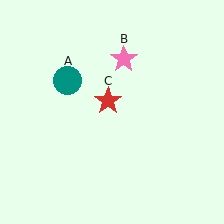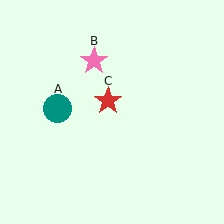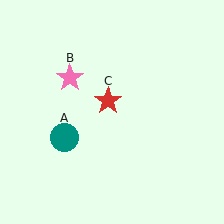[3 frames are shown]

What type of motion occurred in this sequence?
The teal circle (object A), pink star (object B) rotated counterclockwise around the center of the scene.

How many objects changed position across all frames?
2 objects changed position: teal circle (object A), pink star (object B).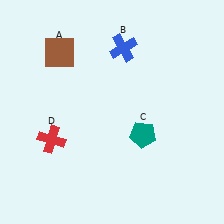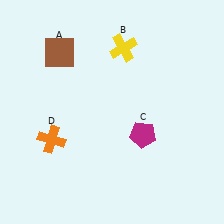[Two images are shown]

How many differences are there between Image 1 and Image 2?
There are 3 differences between the two images.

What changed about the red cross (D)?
In Image 1, D is red. In Image 2, it changed to orange.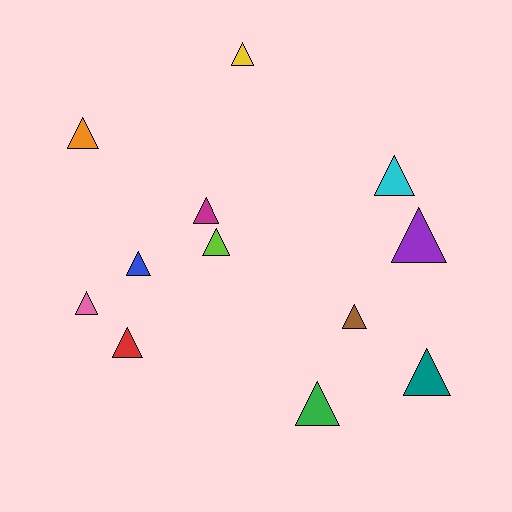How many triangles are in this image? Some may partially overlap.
There are 12 triangles.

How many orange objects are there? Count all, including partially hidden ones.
There is 1 orange object.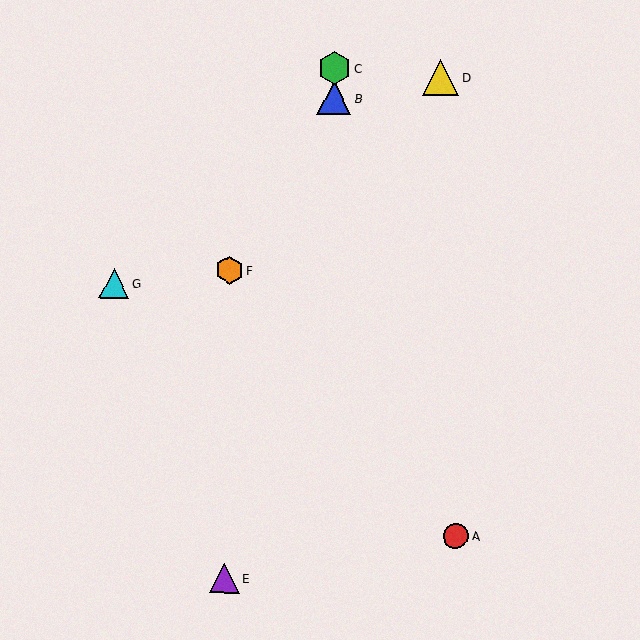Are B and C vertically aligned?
Yes, both are at x≈334.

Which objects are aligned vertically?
Objects B, C are aligned vertically.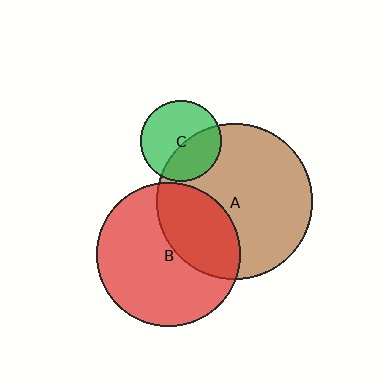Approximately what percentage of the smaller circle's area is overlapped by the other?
Approximately 40%.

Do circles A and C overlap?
Yes.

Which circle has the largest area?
Circle A (brown).